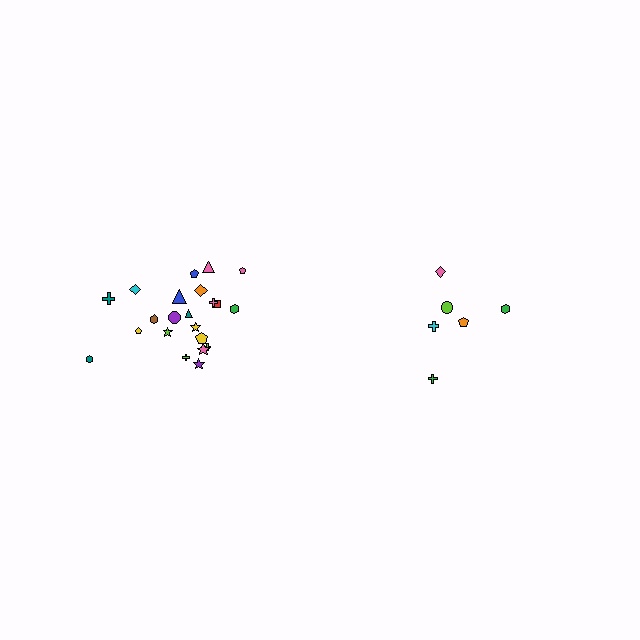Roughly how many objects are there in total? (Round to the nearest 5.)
Roughly 30 objects in total.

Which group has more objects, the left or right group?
The left group.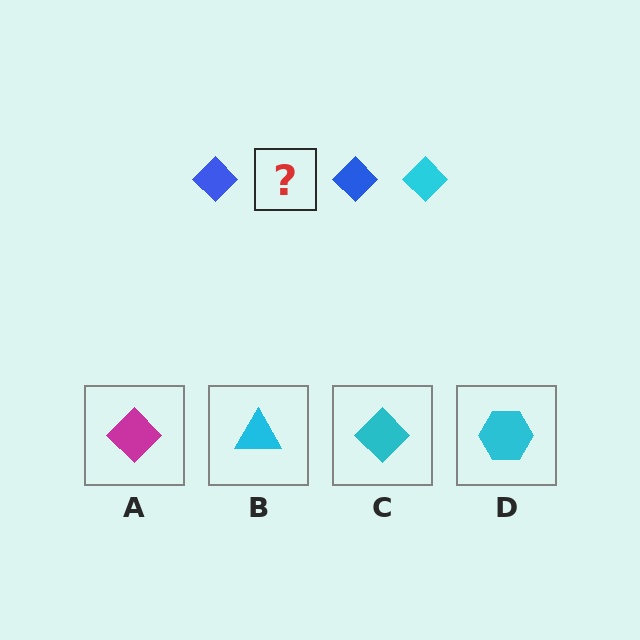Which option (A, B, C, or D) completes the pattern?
C.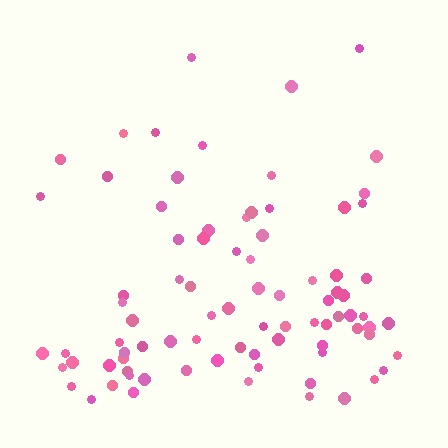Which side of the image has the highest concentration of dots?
The bottom.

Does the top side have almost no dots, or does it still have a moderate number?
Still a moderate number, just noticeably fewer than the bottom.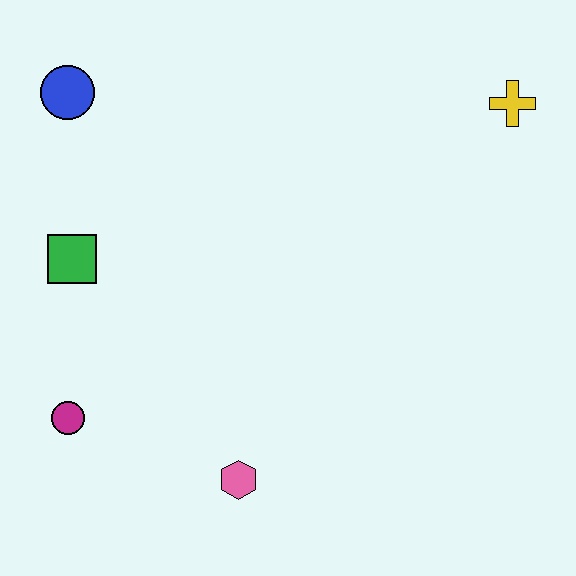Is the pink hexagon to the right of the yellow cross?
No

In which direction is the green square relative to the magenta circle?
The green square is above the magenta circle.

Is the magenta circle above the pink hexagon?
Yes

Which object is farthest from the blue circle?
The yellow cross is farthest from the blue circle.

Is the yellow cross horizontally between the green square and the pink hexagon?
No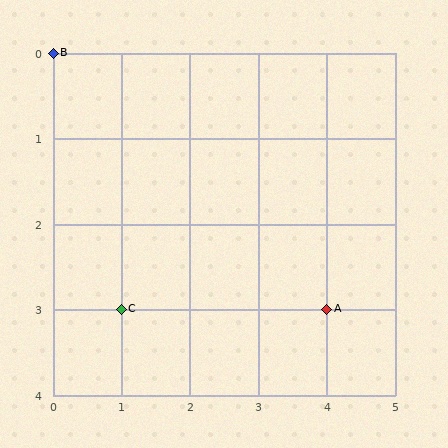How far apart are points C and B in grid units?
Points C and B are 1 column and 3 rows apart (about 3.2 grid units diagonally).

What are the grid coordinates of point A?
Point A is at grid coordinates (4, 3).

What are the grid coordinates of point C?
Point C is at grid coordinates (1, 3).